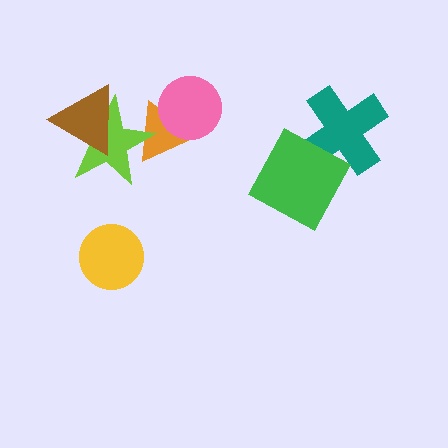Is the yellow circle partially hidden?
No, no other shape covers it.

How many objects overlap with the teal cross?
1 object overlaps with the teal cross.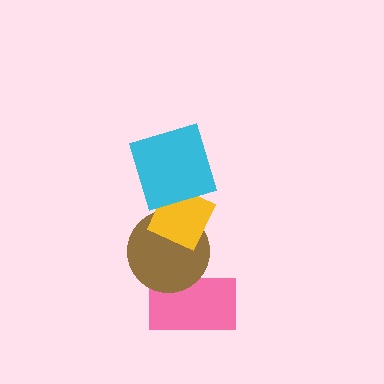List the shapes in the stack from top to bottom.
From top to bottom: the cyan square, the yellow diamond, the brown circle, the pink rectangle.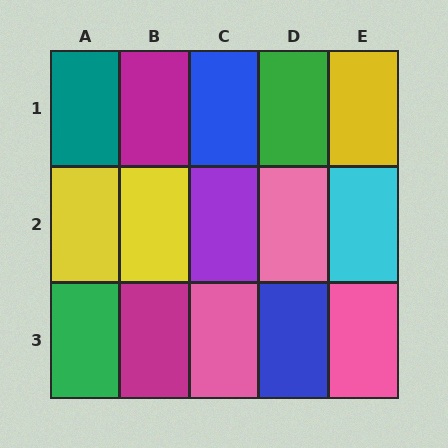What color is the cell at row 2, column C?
Purple.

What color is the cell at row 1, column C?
Blue.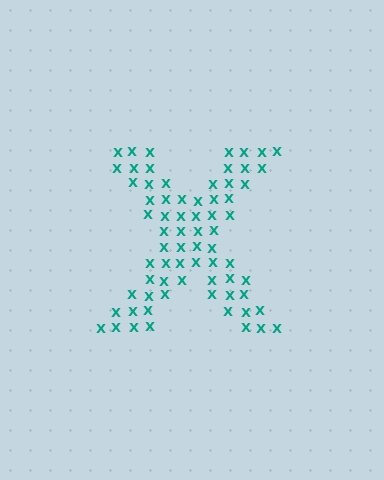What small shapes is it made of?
It is made of small letter X's.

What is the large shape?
The large shape is the letter X.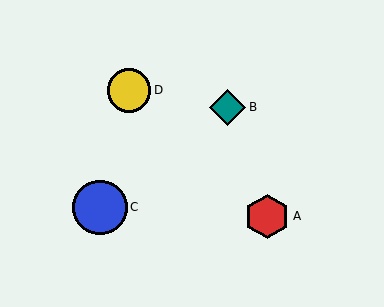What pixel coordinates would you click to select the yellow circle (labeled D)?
Click at (129, 90) to select the yellow circle D.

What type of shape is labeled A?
Shape A is a red hexagon.